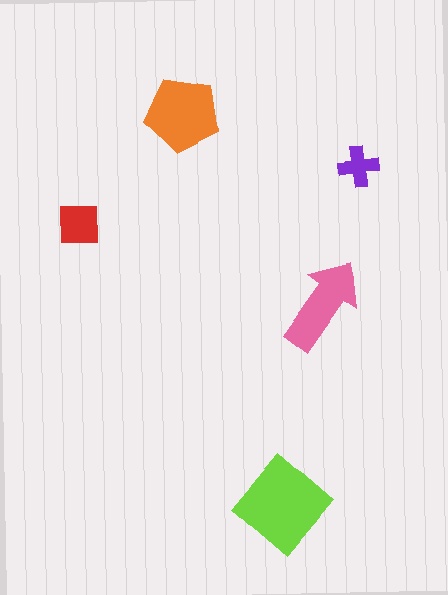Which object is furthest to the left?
The red square is leftmost.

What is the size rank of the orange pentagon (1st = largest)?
2nd.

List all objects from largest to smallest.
The lime diamond, the orange pentagon, the pink arrow, the red square, the purple cross.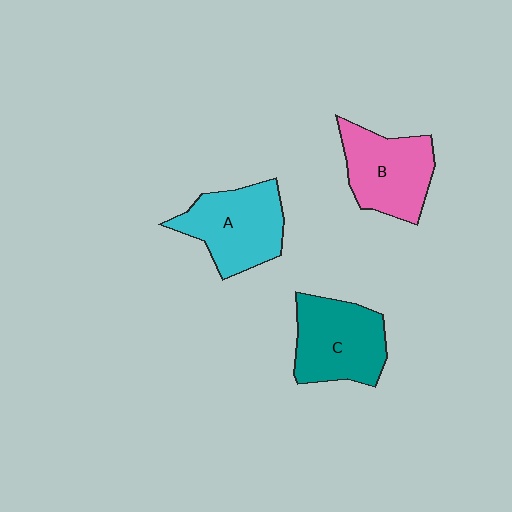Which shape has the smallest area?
Shape B (pink).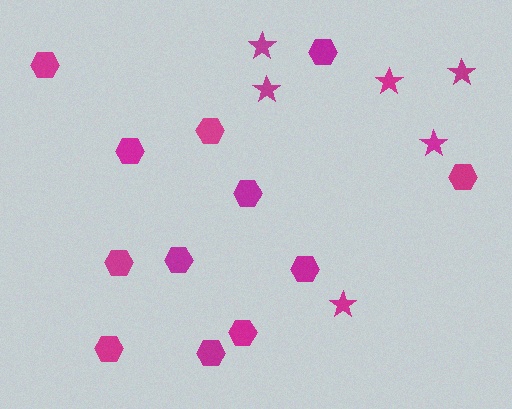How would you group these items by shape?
There are 2 groups: one group of stars (6) and one group of hexagons (12).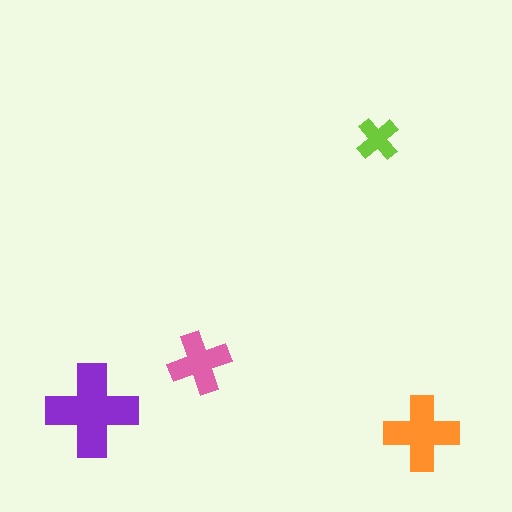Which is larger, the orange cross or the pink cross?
The orange one.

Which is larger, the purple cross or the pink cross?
The purple one.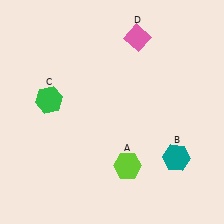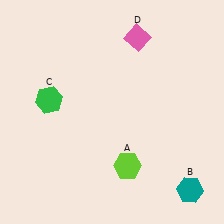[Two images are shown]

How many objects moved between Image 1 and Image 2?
1 object moved between the two images.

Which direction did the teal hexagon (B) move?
The teal hexagon (B) moved down.